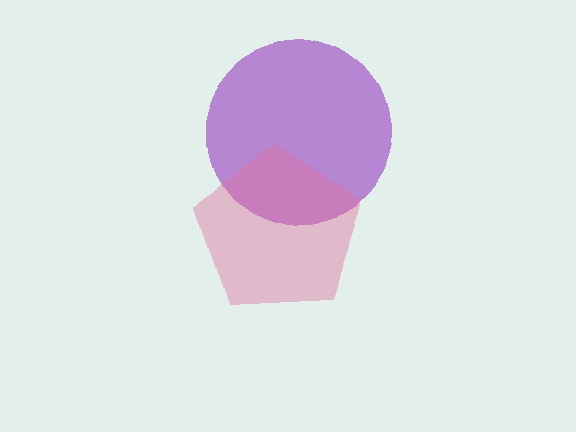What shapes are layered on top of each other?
The layered shapes are: a purple circle, a pink pentagon.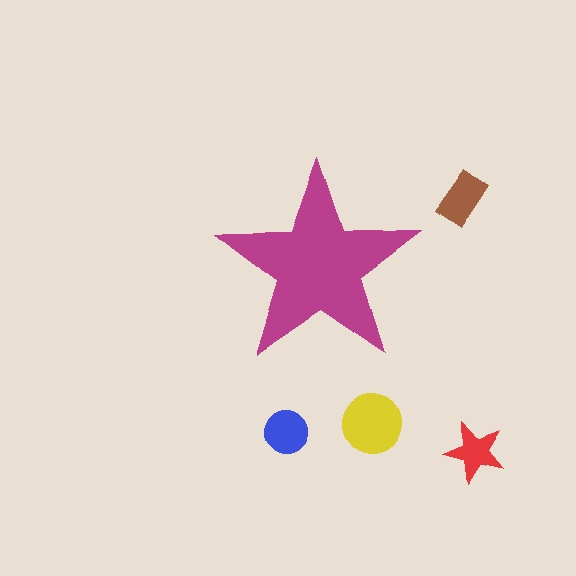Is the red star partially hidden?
No, the red star is fully visible.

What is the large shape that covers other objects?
A magenta star.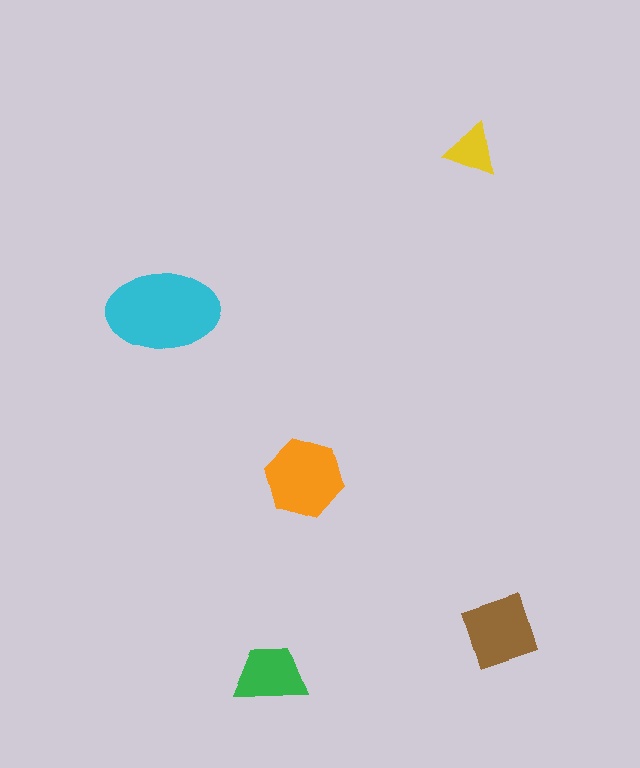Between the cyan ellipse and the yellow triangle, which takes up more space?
The cyan ellipse.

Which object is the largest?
The cyan ellipse.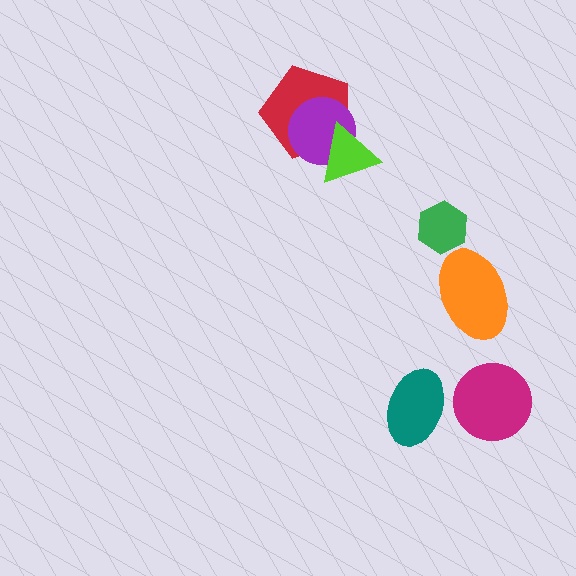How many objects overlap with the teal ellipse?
0 objects overlap with the teal ellipse.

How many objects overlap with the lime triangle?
2 objects overlap with the lime triangle.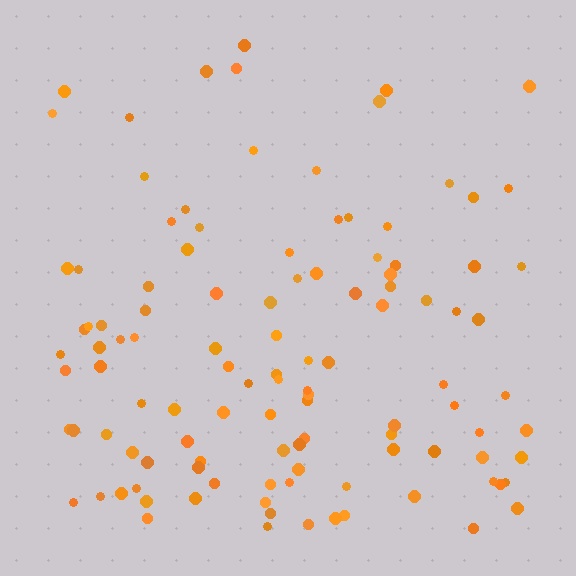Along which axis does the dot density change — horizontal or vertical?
Vertical.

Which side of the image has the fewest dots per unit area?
The top.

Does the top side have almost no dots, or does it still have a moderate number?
Still a moderate number, just noticeably fewer than the bottom.